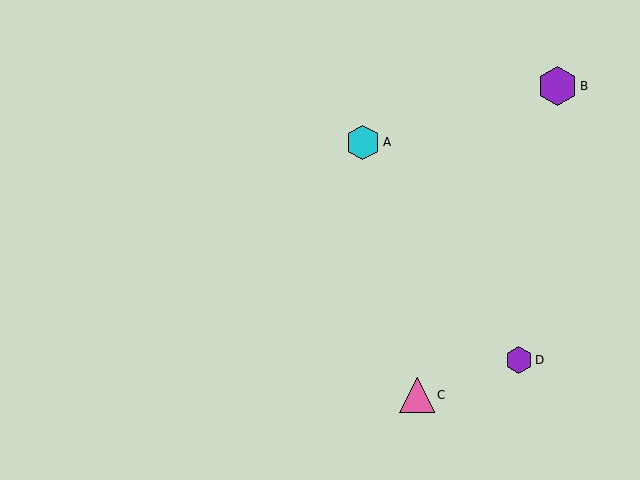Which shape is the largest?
The purple hexagon (labeled B) is the largest.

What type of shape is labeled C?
Shape C is a pink triangle.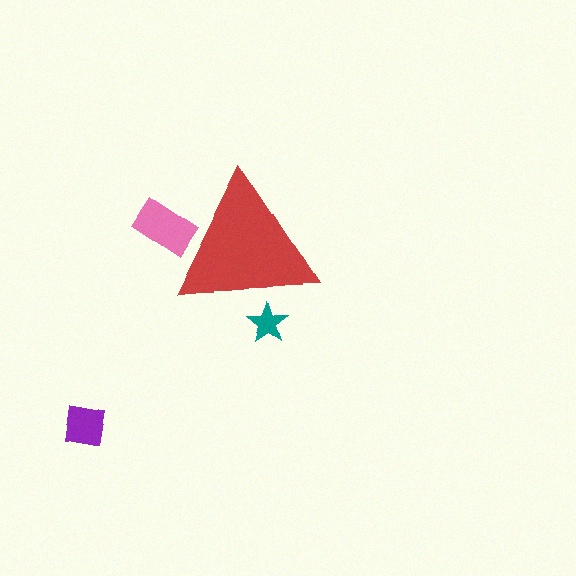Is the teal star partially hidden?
Yes, the teal star is partially hidden behind the red triangle.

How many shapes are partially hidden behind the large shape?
2 shapes are partially hidden.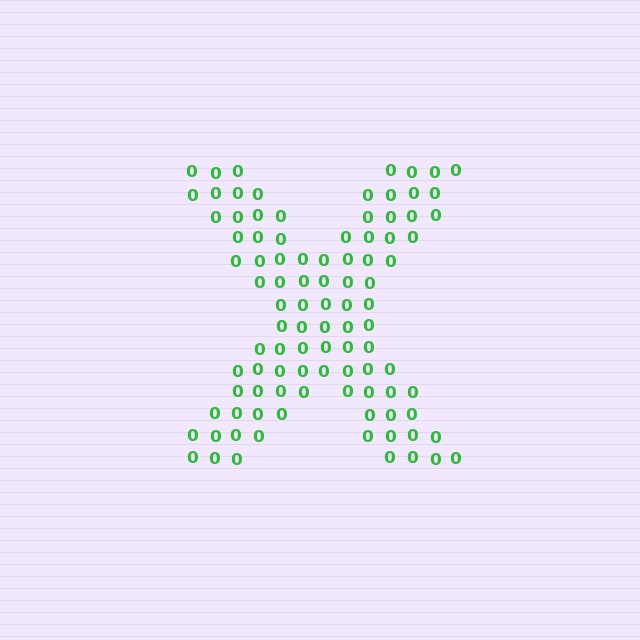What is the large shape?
The large shape is the letter X.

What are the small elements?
The small elements are digit 0's.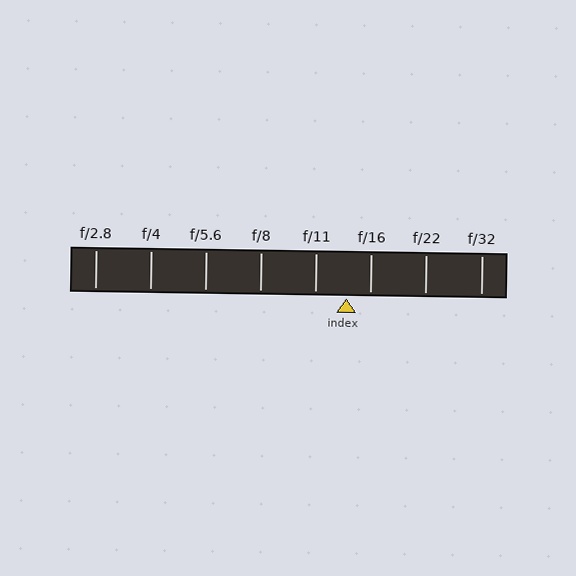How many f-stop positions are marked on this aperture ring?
There are 8 f-stop positions marked.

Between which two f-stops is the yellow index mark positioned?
The index mark is between f/11 and f/16.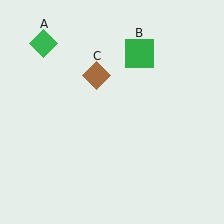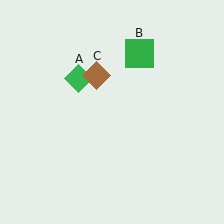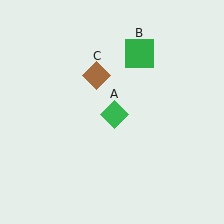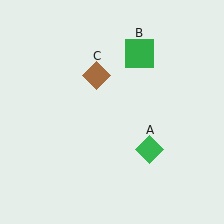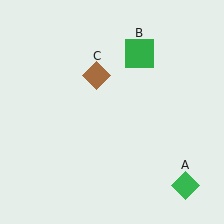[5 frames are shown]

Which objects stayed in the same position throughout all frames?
Green square (object B) and brown diamond (object C) remained stationary.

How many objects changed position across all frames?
1 object changed position: green diamond (object A).